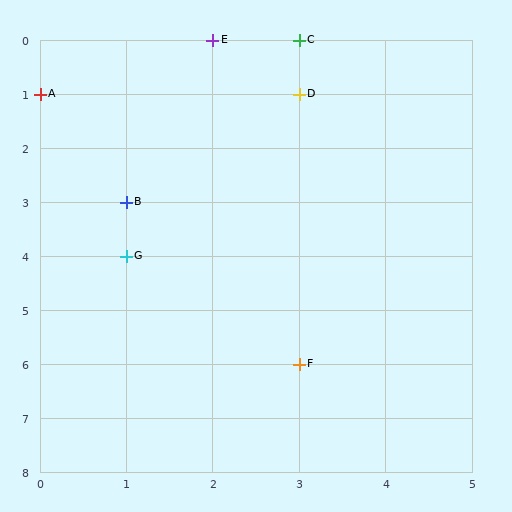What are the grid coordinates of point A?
Point A is at grid coordinates (0, 1).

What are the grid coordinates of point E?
Point E is at grid coordinates (2, 0).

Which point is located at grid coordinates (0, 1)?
Point A is at (0, 1).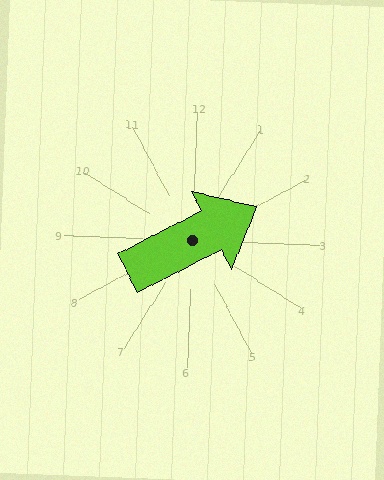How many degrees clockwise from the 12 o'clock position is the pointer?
Approximately 61 degrees.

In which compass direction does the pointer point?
Northeast.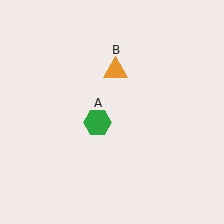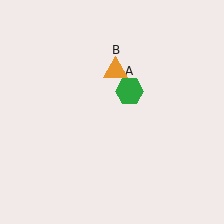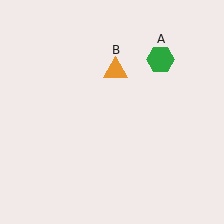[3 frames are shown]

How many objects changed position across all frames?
1 object changed position: green hexagon (object A).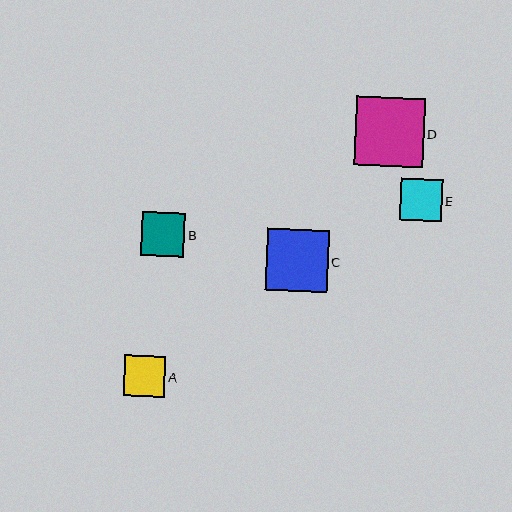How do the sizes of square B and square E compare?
Square B and square E are approximately the same size.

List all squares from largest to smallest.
From largest to smallest: D, C, B, E, A.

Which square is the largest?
Square D is the largest with a size of approximately 69 pixels.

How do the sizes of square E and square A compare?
Square E and square A are approximately the same size.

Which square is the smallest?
Square A is the smallest with a size of approximately 41 pixels.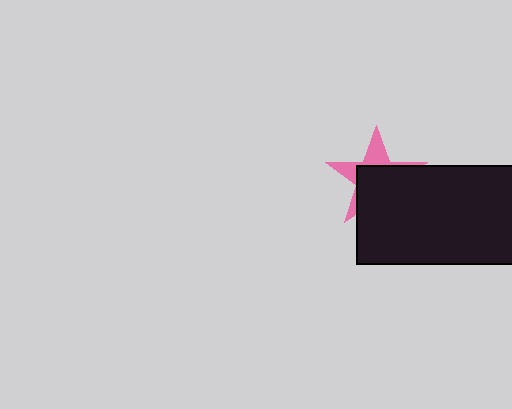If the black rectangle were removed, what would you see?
You would see the complete pink star.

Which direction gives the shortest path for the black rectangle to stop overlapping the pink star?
Moving toward the lower-right gives the shortest separation.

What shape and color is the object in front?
The object in front is a black rectangle.